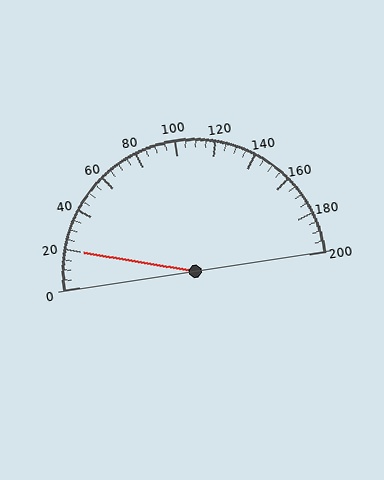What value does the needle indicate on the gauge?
The needle indicates approximately 20.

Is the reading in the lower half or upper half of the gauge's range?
The reading is in the lower half of the range (0 to 200).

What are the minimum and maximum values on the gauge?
The gauge ranges from 0 to 200.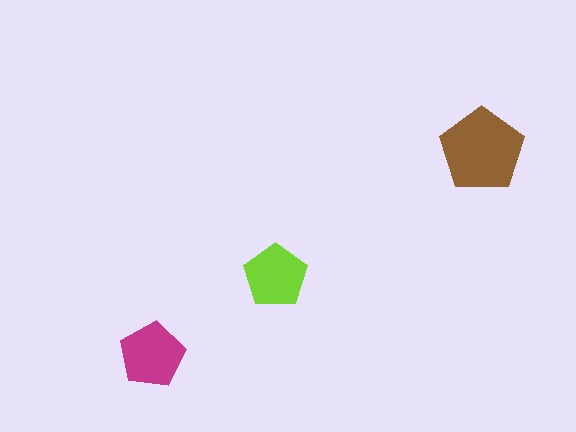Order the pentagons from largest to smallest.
the brown one, the magenta one, the lime one.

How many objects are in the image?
There are 3 objects in the image.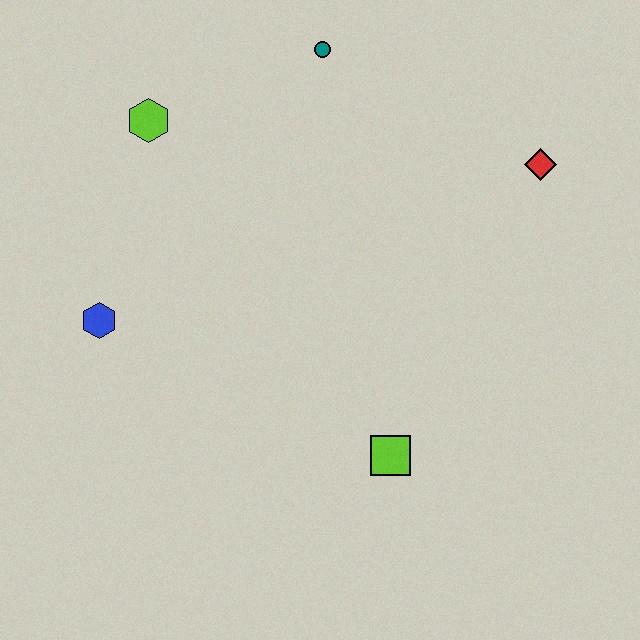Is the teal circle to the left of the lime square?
Yes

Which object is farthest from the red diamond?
The blue hexagon is farthest from the red diamond.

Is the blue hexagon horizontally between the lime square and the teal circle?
No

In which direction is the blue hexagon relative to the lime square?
The blue hexagon is to the left of the lime square.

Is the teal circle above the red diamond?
Yes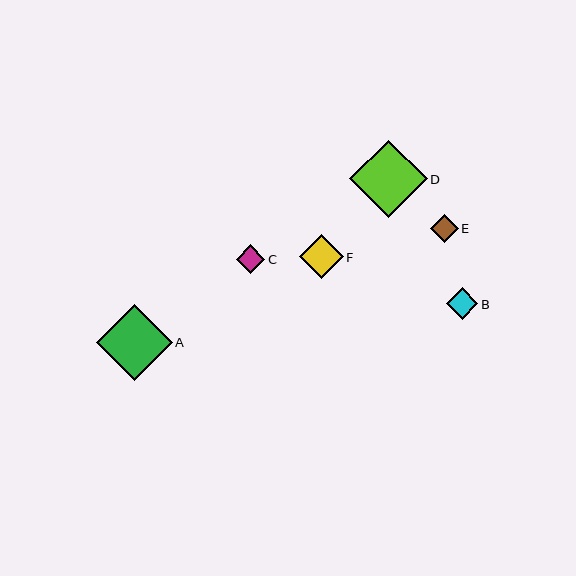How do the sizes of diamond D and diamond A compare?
Diamond D and diamond A are approximately the same size.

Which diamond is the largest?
Diamond D is the largest with a size of approximately 77 pixels.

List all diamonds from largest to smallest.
From largest to smallest: D, A, F, B, C, E.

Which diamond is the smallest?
Diamond E is the smallest with a size of approximately 28 pixels.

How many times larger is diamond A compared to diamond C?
Diamond A is approximately 2.7 times the size of diamond C.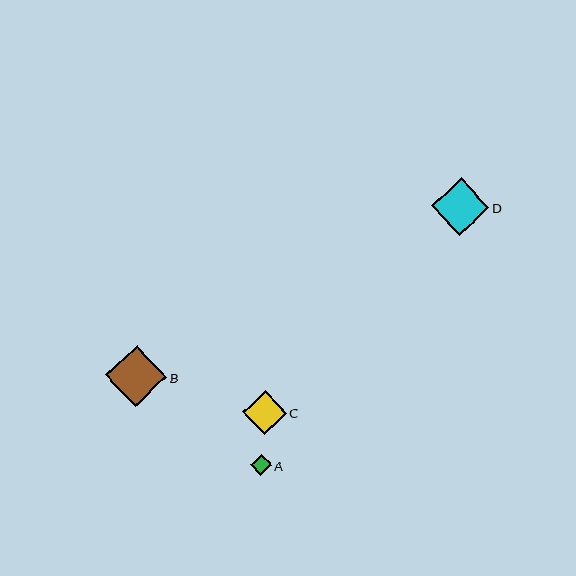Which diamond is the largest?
Diamond B is the largest with a size of approximately 61 pixels.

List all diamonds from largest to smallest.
From largest to smallest: B, D, C, A.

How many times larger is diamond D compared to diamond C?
Diamond D is approximately 1.3 times the size of diamond C.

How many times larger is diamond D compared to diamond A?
Diamond D is approximately 2.8 times the size of diamond A.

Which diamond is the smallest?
Diamond A is the smallest with a size of approximately 21 pixels.